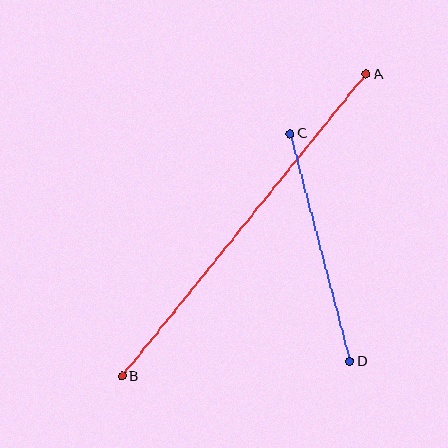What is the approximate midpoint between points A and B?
The midpoint is at approximately (244, 225) pixels.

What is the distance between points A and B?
The distance is approximately 389 pixels.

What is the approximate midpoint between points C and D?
The midpoint is at approximately (320, 248) pixels.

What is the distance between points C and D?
The distance is approximately 236 pixels.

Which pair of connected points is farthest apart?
Points A and B are farthest apart.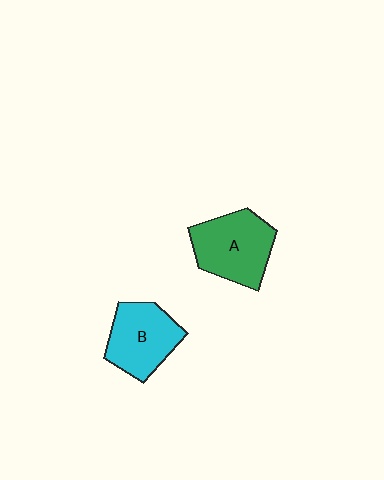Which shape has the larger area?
Shape A (green).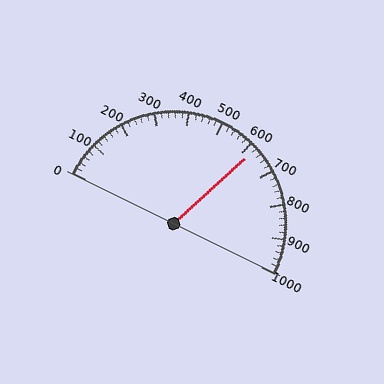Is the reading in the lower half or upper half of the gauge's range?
The reading is in the upper half of the range (0 to 1000).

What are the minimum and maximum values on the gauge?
The gauge ranges from 0 to 1000.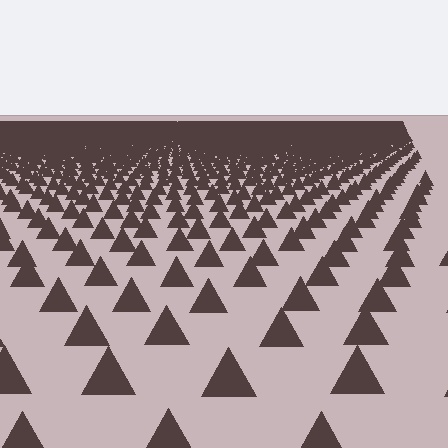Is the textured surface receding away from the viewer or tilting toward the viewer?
The surface is receding away from the viewer. Texture elements get smaller and denser toward the top.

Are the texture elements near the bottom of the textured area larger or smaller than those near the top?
Larger. Near the bottom, elements are closer to the viewer and appear at a bigger on-screen size.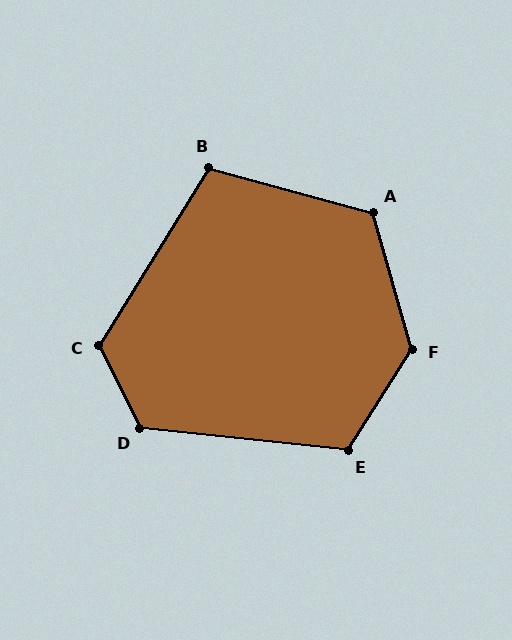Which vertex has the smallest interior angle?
B, at approximately 107 degrees.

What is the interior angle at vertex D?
Approximately 122 degrees (obtuse).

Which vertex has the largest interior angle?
F, at approximately 131 degrees.